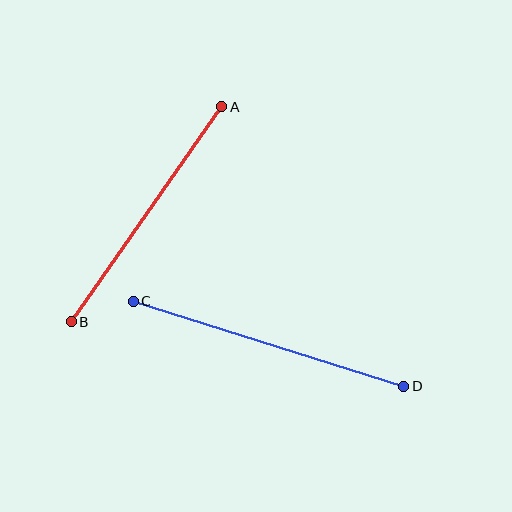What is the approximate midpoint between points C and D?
The midpoint is at approximately (269, 344) pixels.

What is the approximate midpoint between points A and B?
The midpoint is at approximately (146, 214) pixels.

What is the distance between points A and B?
The distance is approximately 263 pixels.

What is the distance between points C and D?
The distance is approximately 284 pixels.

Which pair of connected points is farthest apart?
Points C and D are farthest apart.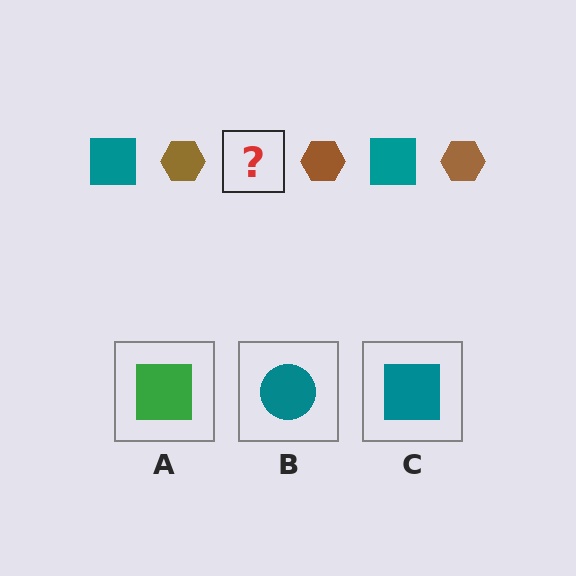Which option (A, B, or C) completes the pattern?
C.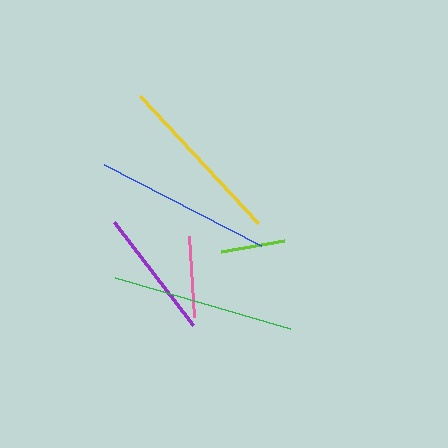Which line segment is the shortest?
The lime line is the shortest at approximately 64 pixels.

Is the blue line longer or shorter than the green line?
The green line is longer than the blue line.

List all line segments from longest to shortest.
From longest to shortest: green, blue, yellow, purple, pink, lime.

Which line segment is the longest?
The green line is the longest at approximately 182 pixels.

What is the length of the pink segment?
The pink segment is approximately 80 pixels long.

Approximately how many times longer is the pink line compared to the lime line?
The pink line is approximately 1.3 times the length of the lime line.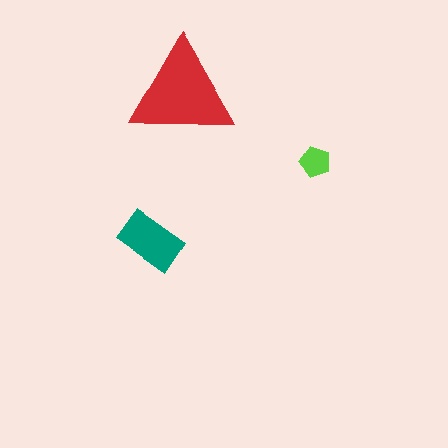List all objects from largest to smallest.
The red triangle, the teal rectangle, the lime pentagon.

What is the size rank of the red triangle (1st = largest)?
1st.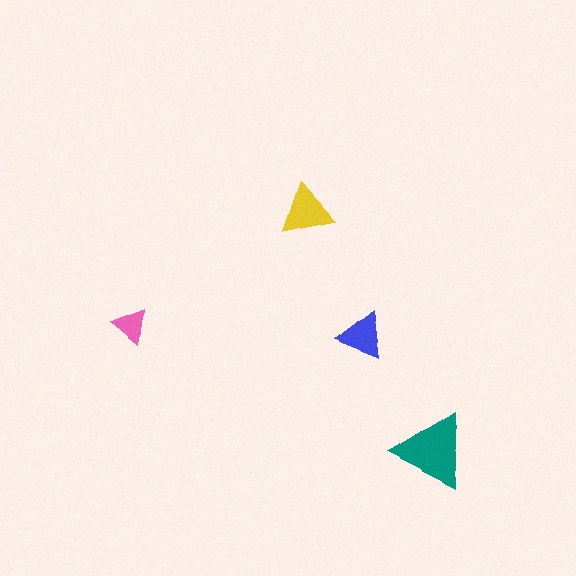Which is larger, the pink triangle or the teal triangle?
The teal one.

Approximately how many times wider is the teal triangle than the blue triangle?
About 1.5 times wider.